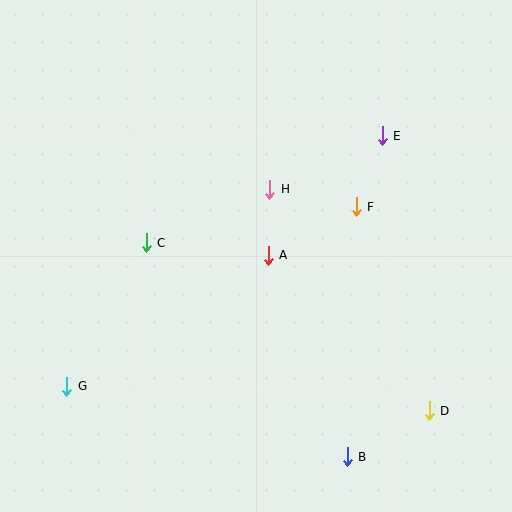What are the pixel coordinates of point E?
Point E is at (382, 136).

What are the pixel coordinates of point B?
Point B is at (347, 457).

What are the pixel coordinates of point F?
Point F is at (356, 207).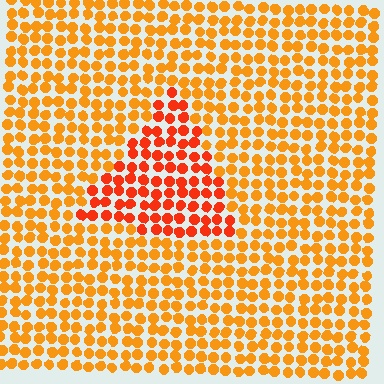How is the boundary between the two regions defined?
The boundary is defined purely by a slight shift in hue (about 27 degrees). Spacing, size, and orientation are identical on both sides.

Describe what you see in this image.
The image is filled with small orange elements in a uniform arrangement. A triangle-shaped region is visible where the elements are tinted to a slightly different hue, forming a subtle color boundary.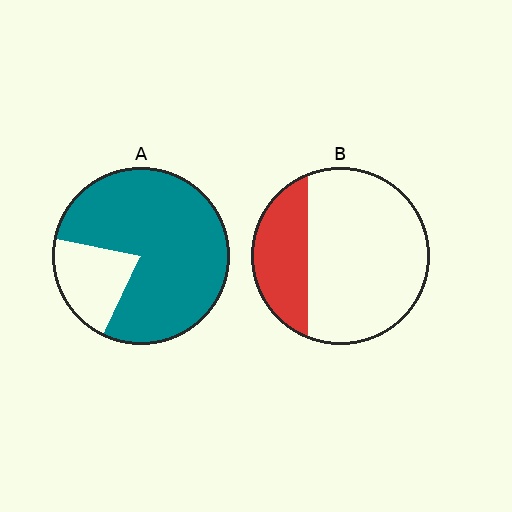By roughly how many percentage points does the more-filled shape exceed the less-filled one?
By roughly 50 percentage points (A over B).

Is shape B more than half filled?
No.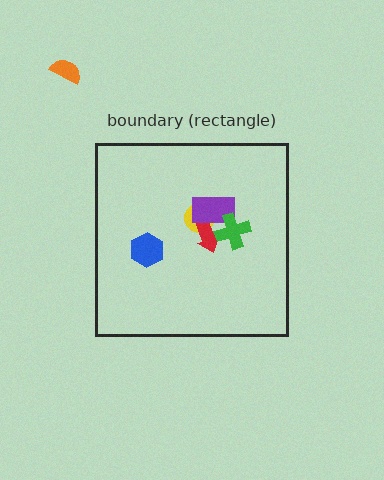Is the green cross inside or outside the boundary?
Inside.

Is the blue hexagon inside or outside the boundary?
Inside.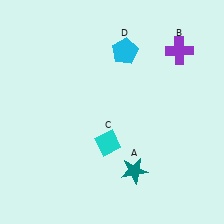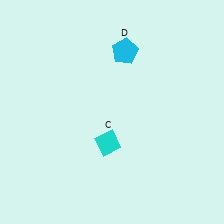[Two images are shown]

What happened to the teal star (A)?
The teal star (A) was removed in Image 2. It was in the bottom-right area of Image 1.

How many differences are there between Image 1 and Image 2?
There are 2 differences between the two images.